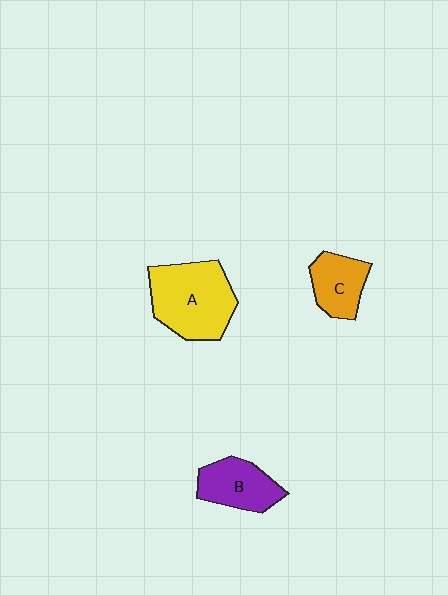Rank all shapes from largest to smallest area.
From largest to smallest: A (yellow), B (purple), C (orange).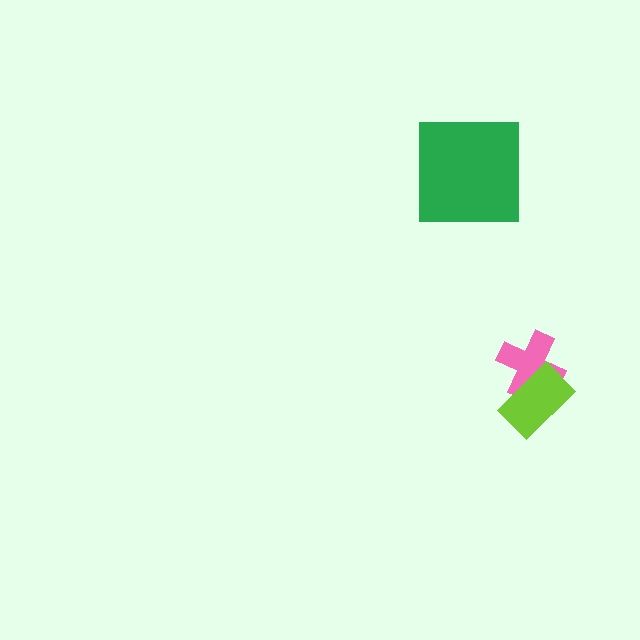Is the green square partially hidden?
No, no other shape covers it.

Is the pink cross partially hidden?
Yes, it is partially covered by another shape.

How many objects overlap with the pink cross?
1 object overlaps with the pink cross.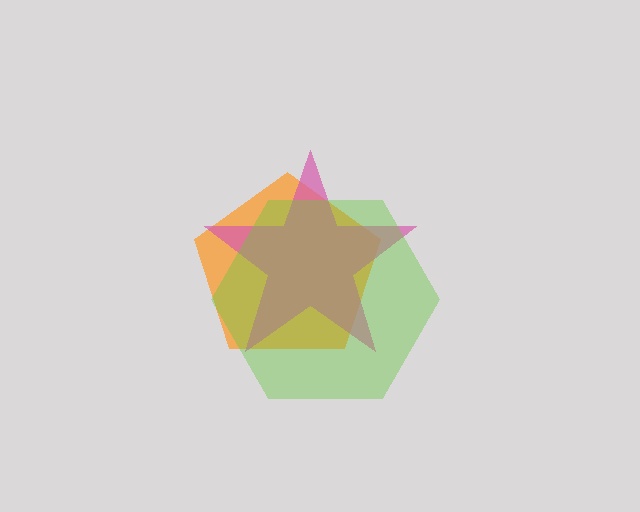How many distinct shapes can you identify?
There are 3 distinct shapes: an orange pentagon, a pink star, a lime hexagon.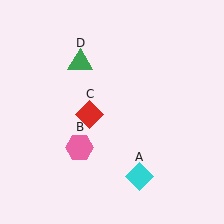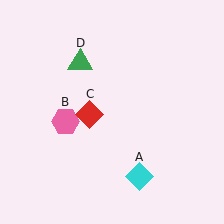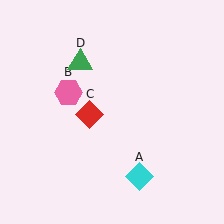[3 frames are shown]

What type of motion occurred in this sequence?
The pink hexagon (object B) rotated clockwise around the center of the scene.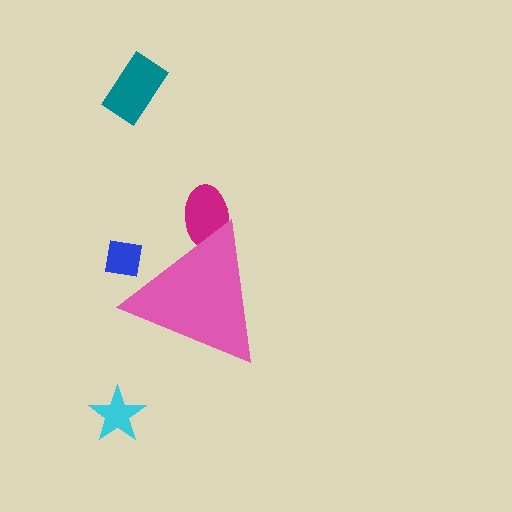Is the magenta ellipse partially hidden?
Yes, the magenta ellipse is partially hidden behind the pink triangle.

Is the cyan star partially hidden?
No, the cyan star is fully visible.